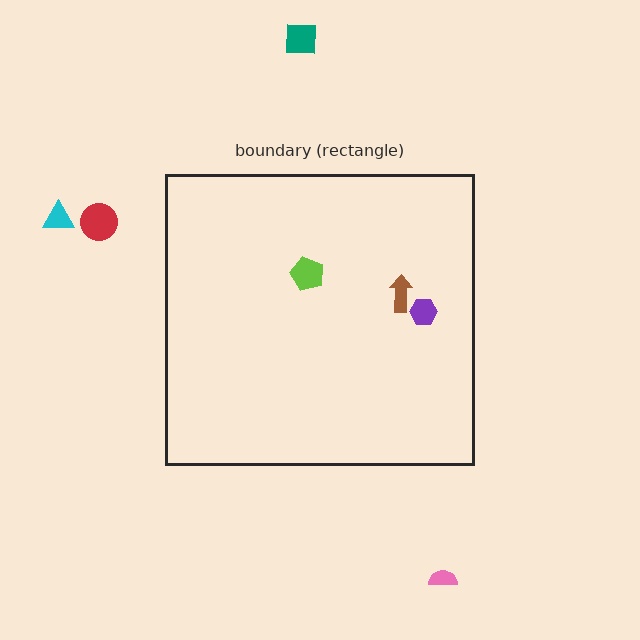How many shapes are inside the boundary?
3 inside, 4 outside.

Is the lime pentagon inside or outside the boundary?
Inside.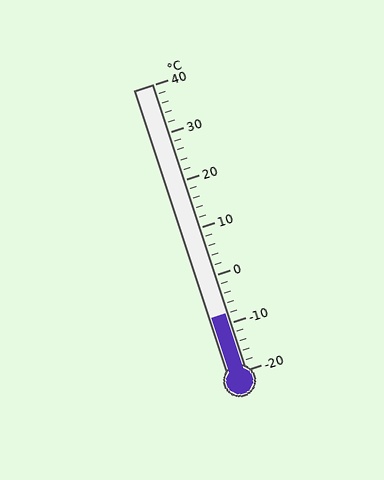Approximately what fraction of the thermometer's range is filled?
The thermometer is filled to approximately 20% of its range.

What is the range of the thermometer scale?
The thermometer scale ranges from -20°C to 40°C.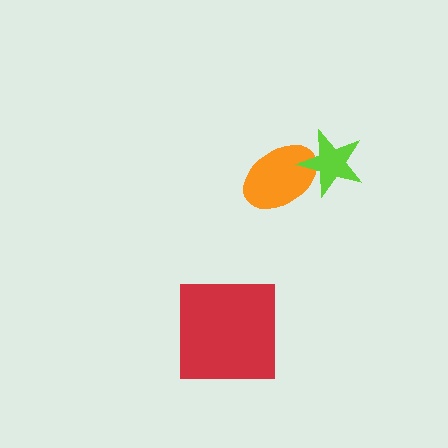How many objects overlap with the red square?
0 objects overlap with the red square.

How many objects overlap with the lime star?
1 object overlaps with the lime star.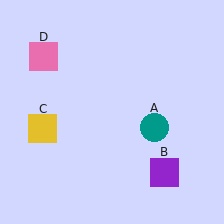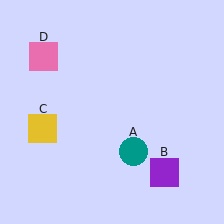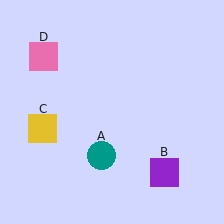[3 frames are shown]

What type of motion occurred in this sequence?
The teal circle (object A) rotated clockwise around the center of the scene.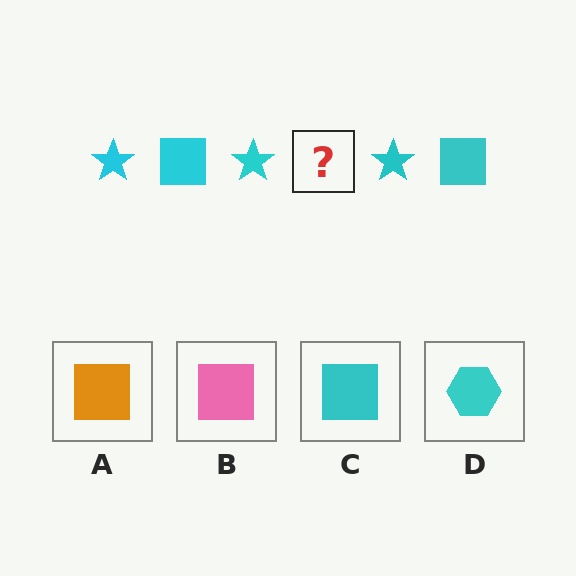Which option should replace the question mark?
Option C.